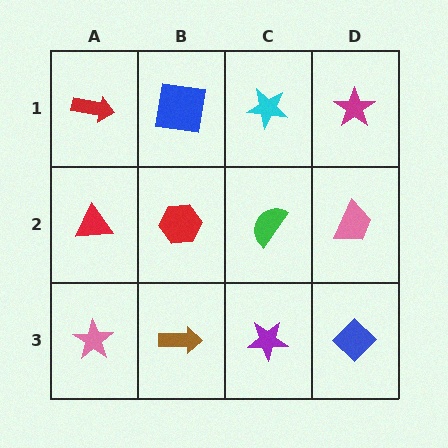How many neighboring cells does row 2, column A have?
3.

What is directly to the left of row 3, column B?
A pink star.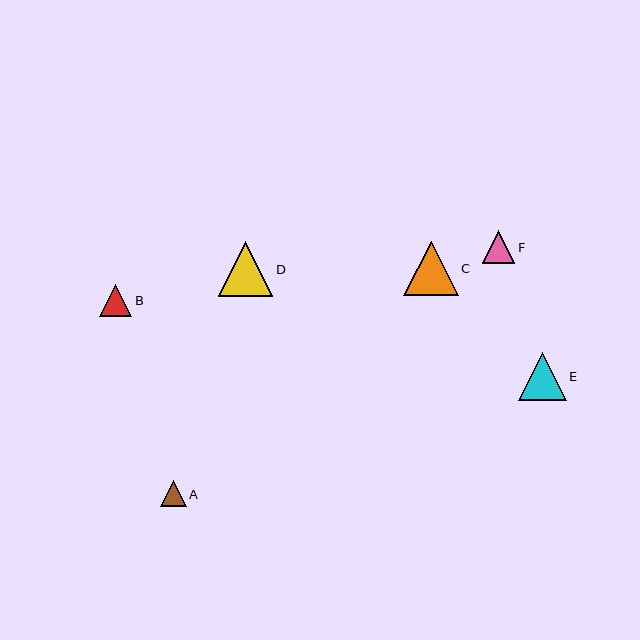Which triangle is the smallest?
Triangle A is the smallest with a size of approximately 26 pixels.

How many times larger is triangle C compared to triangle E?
Triangle C is approximately 1.2 times the size of triangle E.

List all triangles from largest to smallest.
From largest to smallest: D, C, E, F, B, A.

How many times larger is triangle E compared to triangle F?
Triangle E is approximately 1.5 times the size of triangle F.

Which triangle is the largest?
Triangle D is the largest with a size of approximately 55 pixels.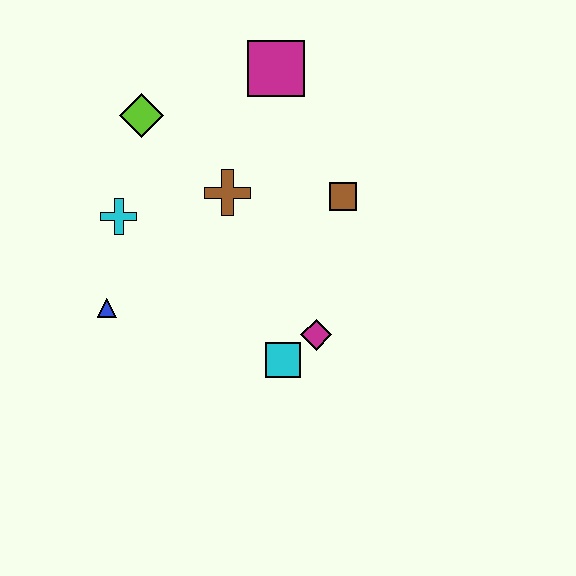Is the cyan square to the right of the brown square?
No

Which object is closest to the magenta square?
The brown cross is closest to the magenta square.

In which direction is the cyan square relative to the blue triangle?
The cyan square is to the right of the blue triangle.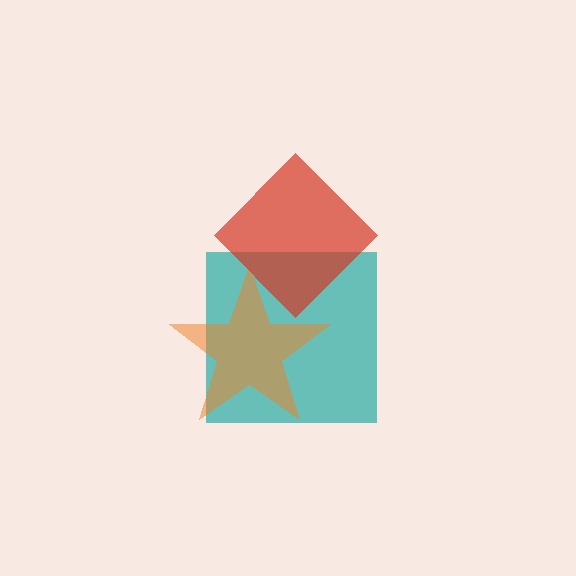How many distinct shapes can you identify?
There are 3 distinct shapes: a teal square, an orange star, a red diamond.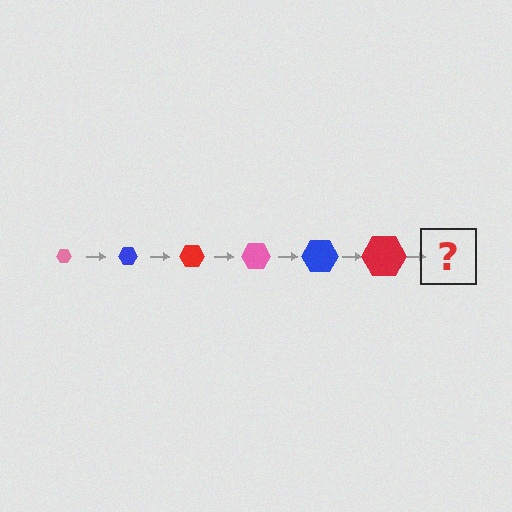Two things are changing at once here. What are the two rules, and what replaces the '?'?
The two rules are that the hexagon grows larger each step and the color cycles through pink, blue, and red. The '?' should be a pink hexagon, larger than the previous one.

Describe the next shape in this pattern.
It should be a pink hexagon, larger than the previous one.